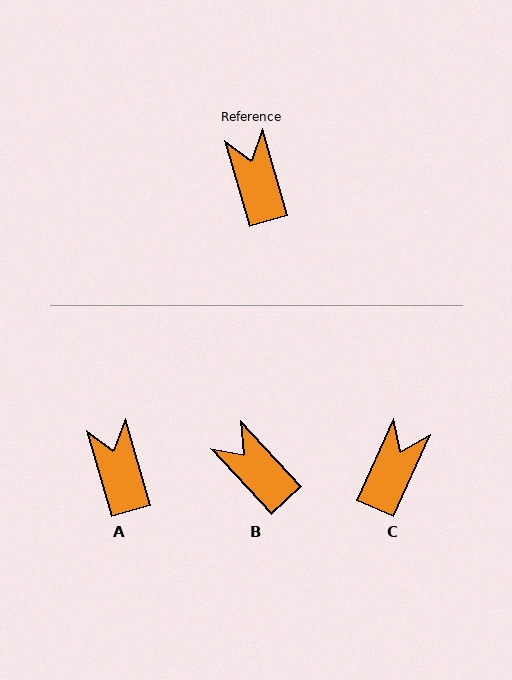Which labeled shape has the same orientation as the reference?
A.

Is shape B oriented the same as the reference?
No, it is off by about 27 degrees.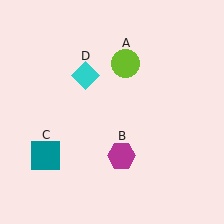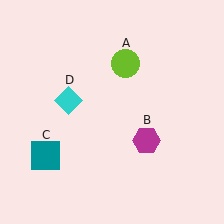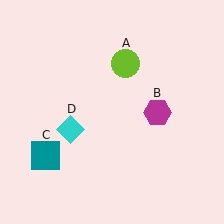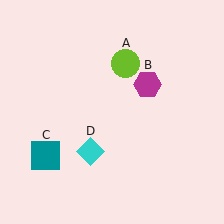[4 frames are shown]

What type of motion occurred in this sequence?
The magenta hexagon (object B), cyan diamond (object D) rotated counterclockwise around the center of the scene.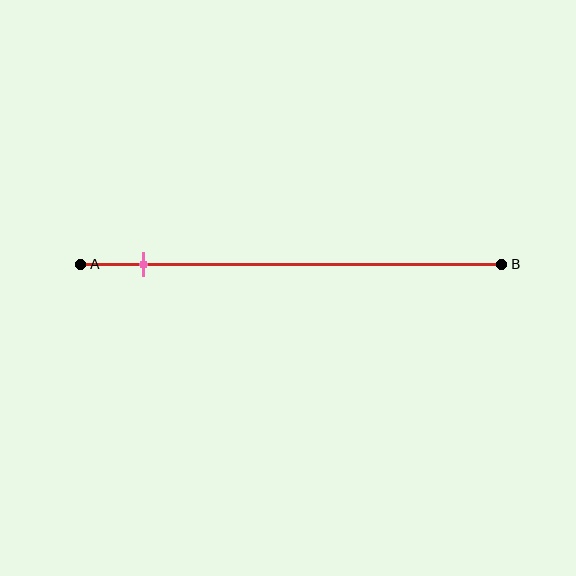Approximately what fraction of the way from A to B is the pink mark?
The pink mark is approximately 15% of the way from A to B.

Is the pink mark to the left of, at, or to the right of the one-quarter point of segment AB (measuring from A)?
The pink mark is to the left of the one-quarter point of segment AB.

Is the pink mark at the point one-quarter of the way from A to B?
No, the mark is at about 15% from A, not at the 25% one-quarter point.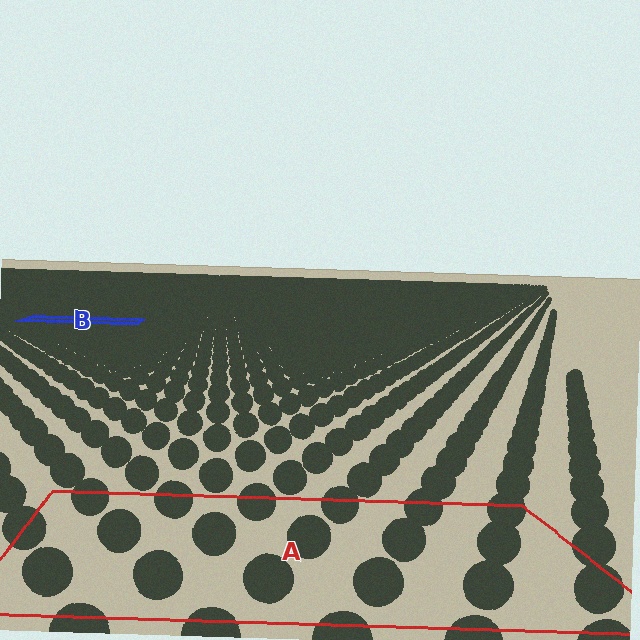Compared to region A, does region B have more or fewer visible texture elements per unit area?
Region B has more texture elements per unit area — they are packed more densely because it is farther away.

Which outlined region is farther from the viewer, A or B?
Region B is farther from the viewer — the texture elements inside it appear smaller and more densely packed.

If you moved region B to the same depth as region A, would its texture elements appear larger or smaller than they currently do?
They would appear larger. At a closer depth, the same texture elements are projected at a bigger on-screen size.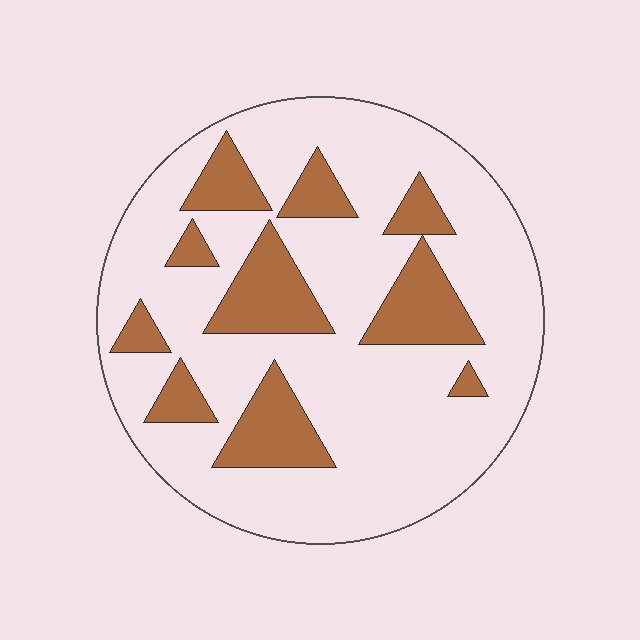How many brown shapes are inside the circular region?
10.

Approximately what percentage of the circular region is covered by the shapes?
Approximately 25%.